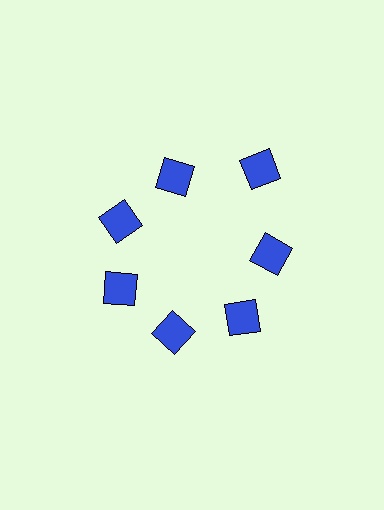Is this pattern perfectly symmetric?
No. The 7 blue squares are arranged in a ring, but one element near the 1 o'clock position is pushed outward from the center, breaking the 7-fold rotational symmetry.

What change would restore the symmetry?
The symmetry would be restored by moving it inward, back onto the ring so that all 7 squares sit at equal angles and equal distance from the center.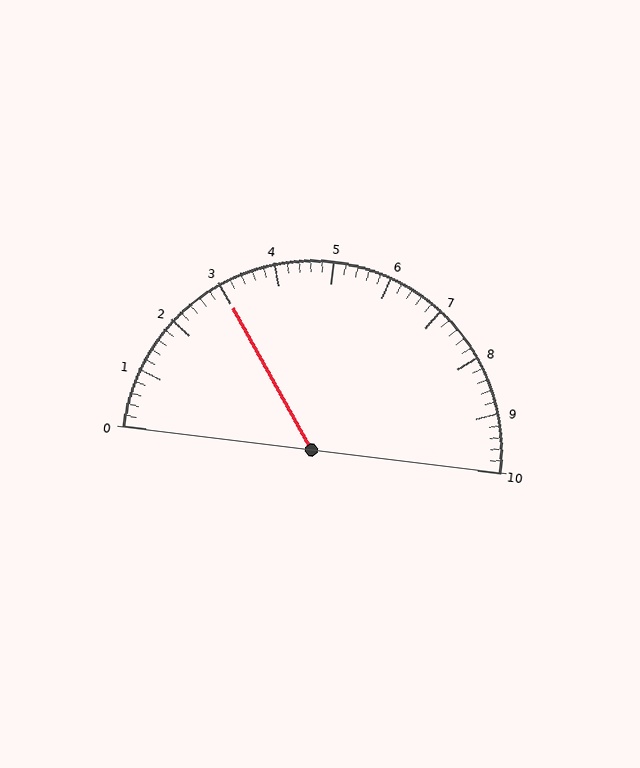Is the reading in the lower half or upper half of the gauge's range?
The reading is in the lower half of the range (0 to 10).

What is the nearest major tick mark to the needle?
The nearest major tick mark is 3.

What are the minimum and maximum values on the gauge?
The gauge ranges from 0 to 10.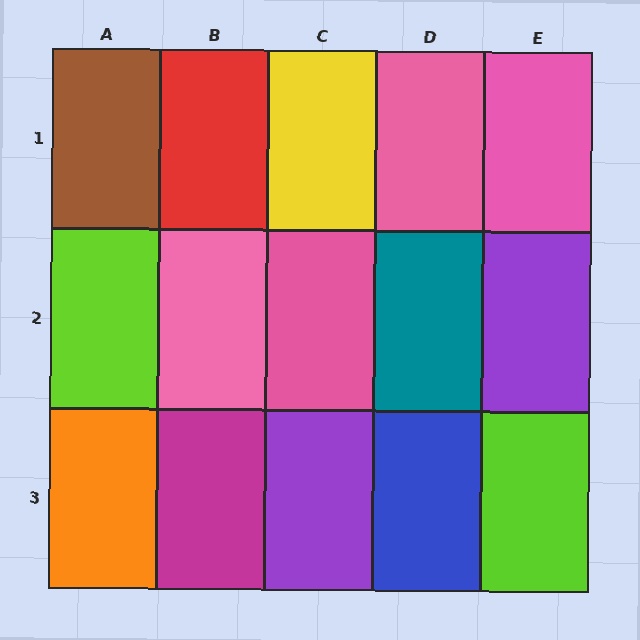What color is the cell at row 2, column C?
Pink.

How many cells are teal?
1 cell is teal.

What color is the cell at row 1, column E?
Pink.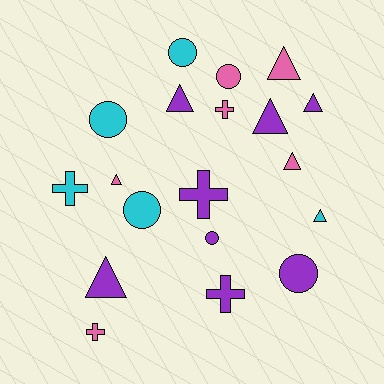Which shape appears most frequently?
Triangle, with 8 objects.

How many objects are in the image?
There are 19 objects.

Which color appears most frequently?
Purple, with 8 objects.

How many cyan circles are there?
There are 3 cyan circles.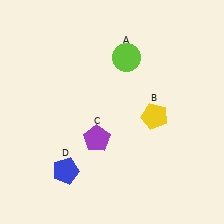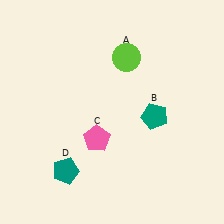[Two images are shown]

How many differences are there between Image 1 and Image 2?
There are 3 differences between the two images.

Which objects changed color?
B changed from yellow to teal. C changed from purple to pink. D changed from blue to teal.